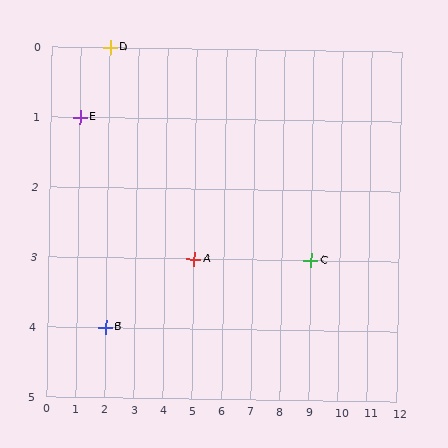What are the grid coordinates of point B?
Point B is at grid coordinates (2, 4).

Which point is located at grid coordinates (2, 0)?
Point D is at (2, 0).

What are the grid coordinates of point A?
Point A is at grid coordinates (5, 3).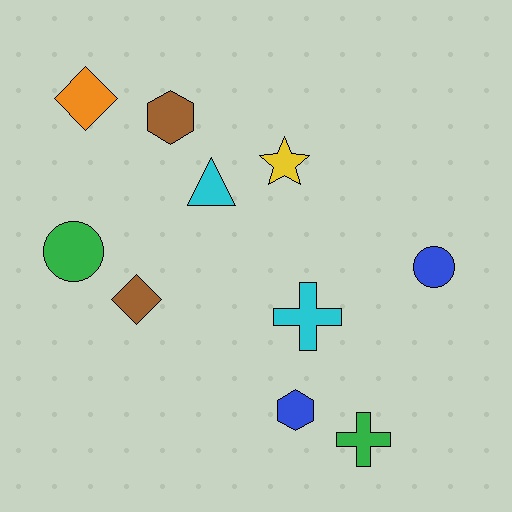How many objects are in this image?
There are 10 objects.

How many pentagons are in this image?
There are no pentagons.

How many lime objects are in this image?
There are no lime objects.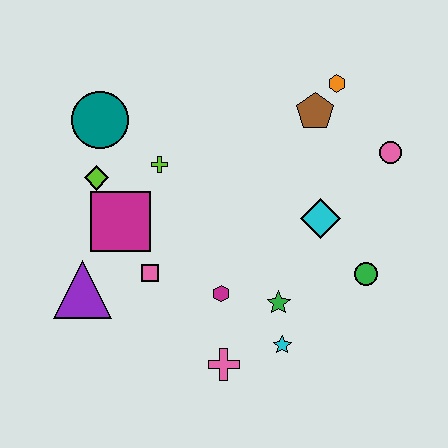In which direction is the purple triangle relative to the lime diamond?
The purple triangle is below the lime diamond.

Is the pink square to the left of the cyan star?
Yes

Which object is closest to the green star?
The cyan star is closest to the green star.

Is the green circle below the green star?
No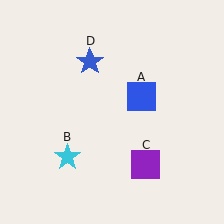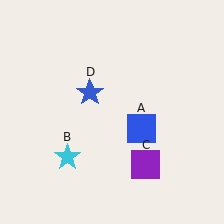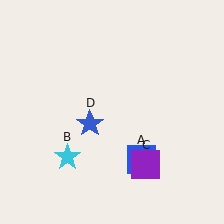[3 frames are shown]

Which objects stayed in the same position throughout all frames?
Cyan star (object B) and purple square (object C) remained stationary.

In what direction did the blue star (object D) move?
The blue star (object D) moved down.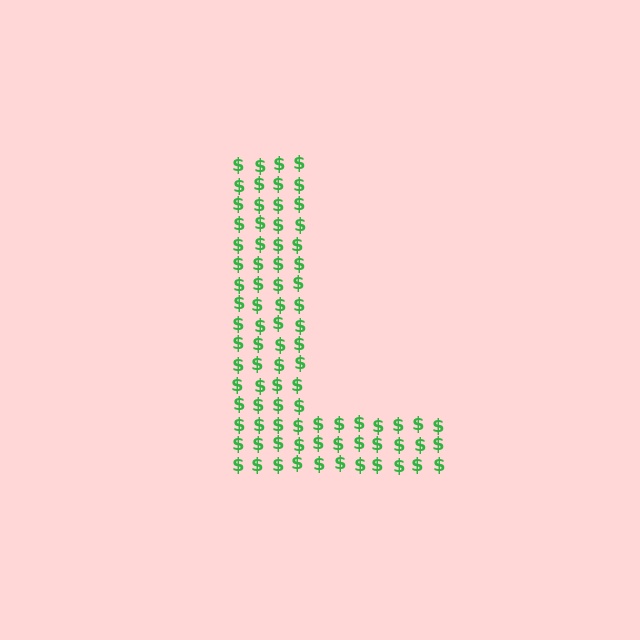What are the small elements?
The small elements are dollar signs.